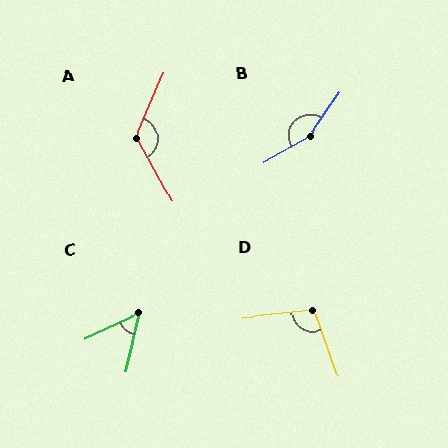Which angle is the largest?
B, at approximately 155 degrees.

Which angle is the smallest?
C, at approximately 51 degrees.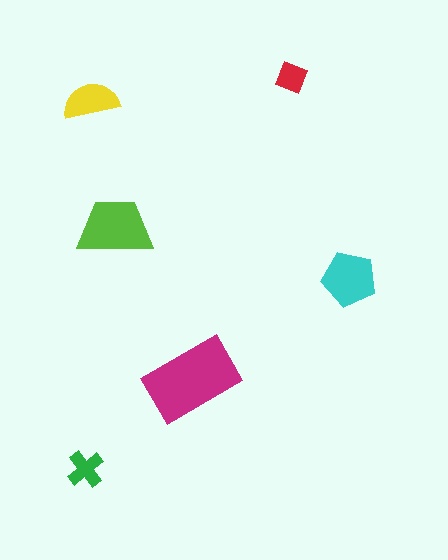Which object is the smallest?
The red diamond.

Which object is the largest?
The magenta rectangle.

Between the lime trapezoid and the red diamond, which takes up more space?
The lime trapezoid.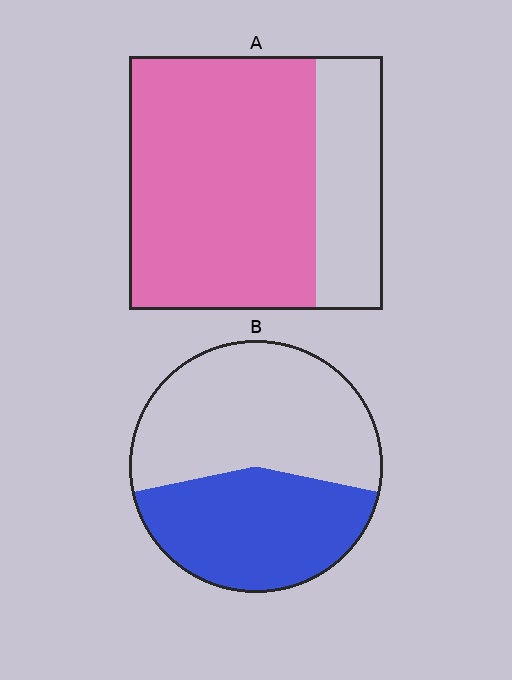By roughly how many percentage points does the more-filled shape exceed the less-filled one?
By roughly 30 percentage points (A over B).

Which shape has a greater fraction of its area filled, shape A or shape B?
Shape A.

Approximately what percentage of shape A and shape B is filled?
A is approximately 75% and B is approximately 45%.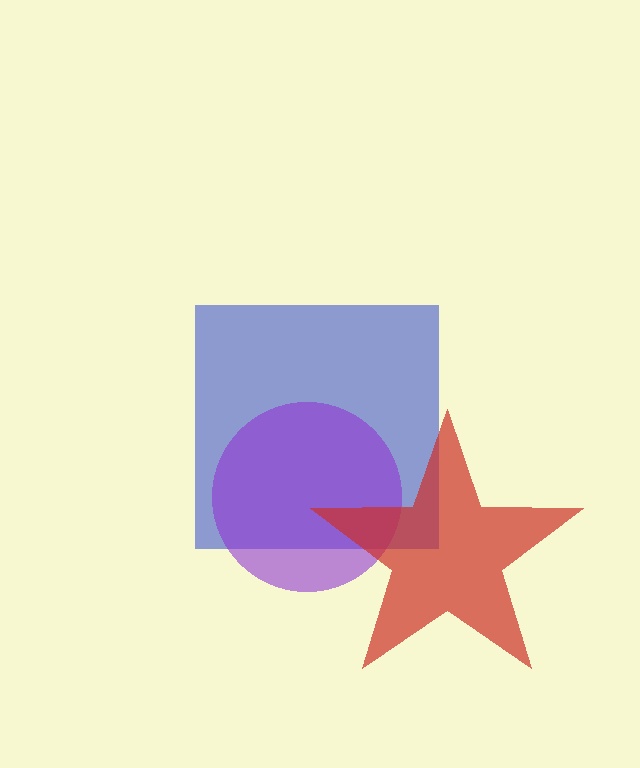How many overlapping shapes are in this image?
There are 3 overlapping shapes in the image.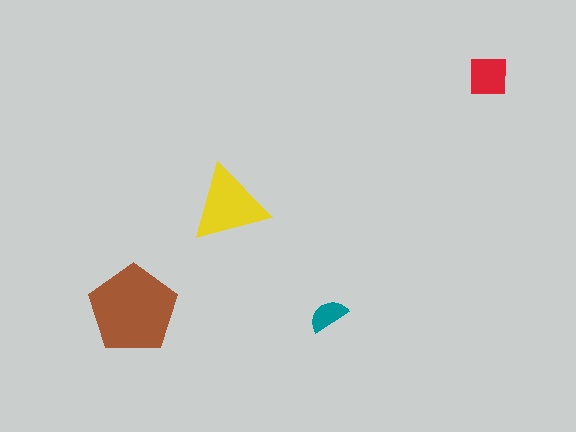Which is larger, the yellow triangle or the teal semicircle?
The yellow triangle.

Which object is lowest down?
The teal semicircle is bottommost.